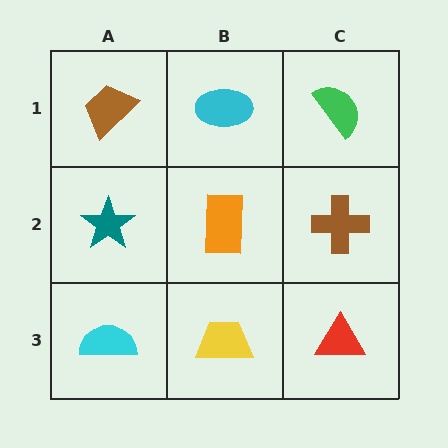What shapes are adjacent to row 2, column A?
A brown trapezoid (row 1, column A), a cyan semicircle (row 3, column A), an orange rectangle (row 2, column B).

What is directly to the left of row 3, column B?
A cyan semicircle.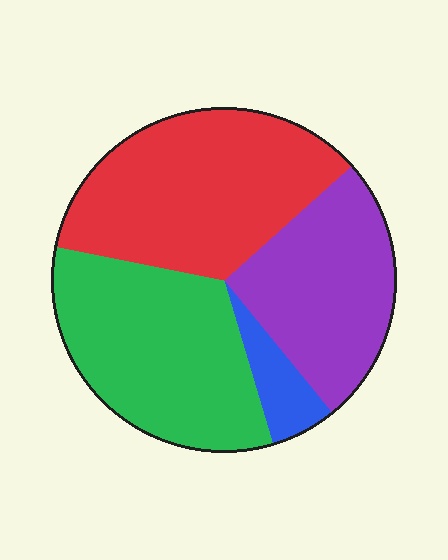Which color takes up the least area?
Blue, at roughly 5%.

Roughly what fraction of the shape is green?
Green covers about 35% of the shape.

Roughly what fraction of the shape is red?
Red takes up about three eighths (3/8) of the shape.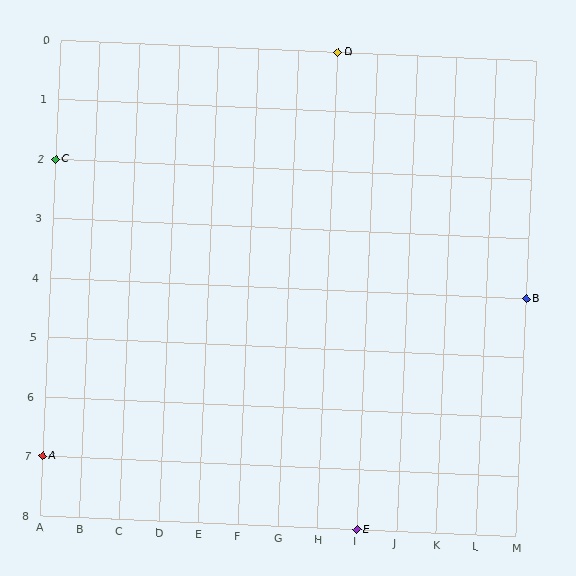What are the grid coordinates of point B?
Point B is at grid coordinates (M, 4).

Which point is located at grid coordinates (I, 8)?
Point E is at (I, 8).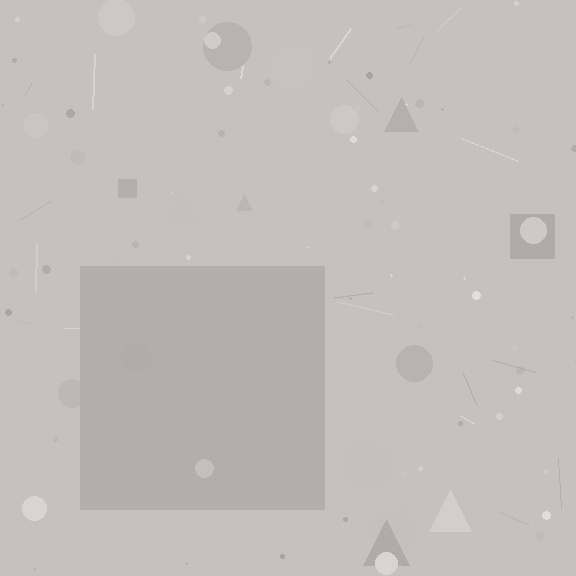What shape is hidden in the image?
A square is hidden in the image.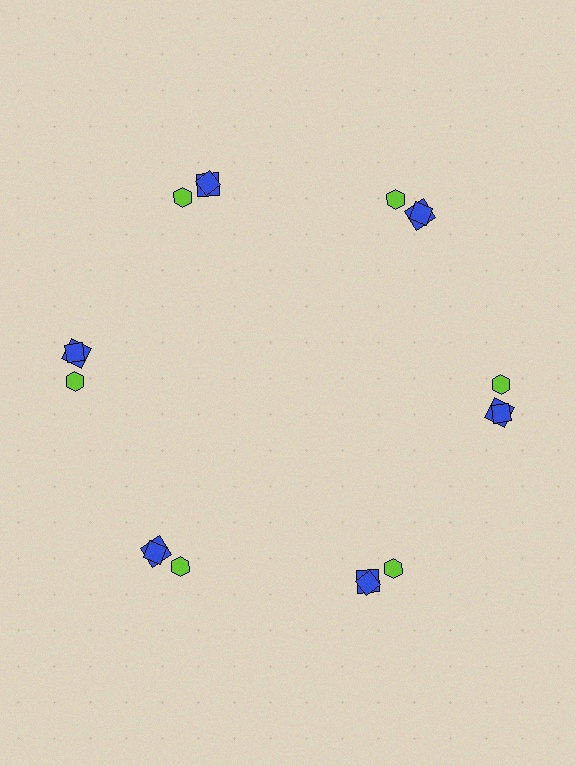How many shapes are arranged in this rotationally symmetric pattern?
There are 18 shapes, arranged in 6 groups of 3.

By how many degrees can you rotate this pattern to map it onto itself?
The pattern maps onto itself every 60 degrees of rotation.